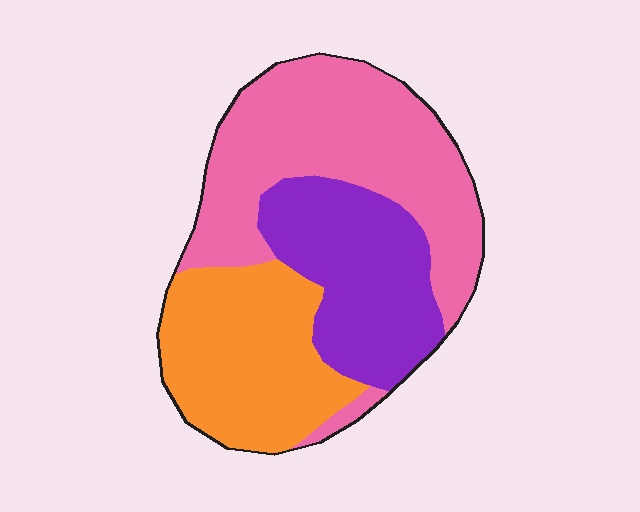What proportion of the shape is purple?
Purple takes up about one quarter (1/4) of the shape.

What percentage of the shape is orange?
Orange takes up between a sixth and a third of the shape.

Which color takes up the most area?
Pink, at roughly 45%.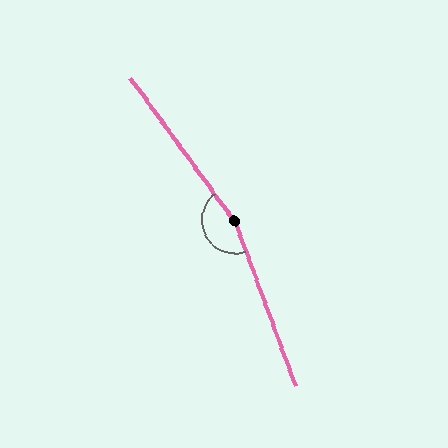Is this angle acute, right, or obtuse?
It is obtuse.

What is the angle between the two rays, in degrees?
Approximately 164 degrees.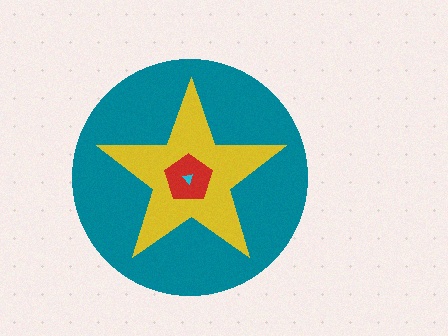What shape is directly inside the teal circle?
The yellow star.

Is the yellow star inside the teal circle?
Yes.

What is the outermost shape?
The teal circle.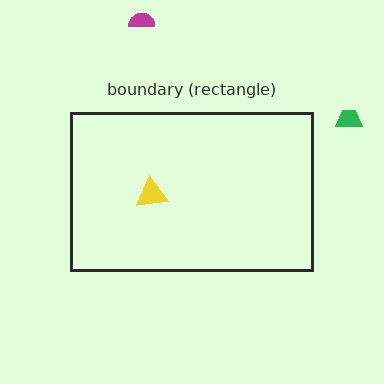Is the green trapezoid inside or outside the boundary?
Outside.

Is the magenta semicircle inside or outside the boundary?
Outside.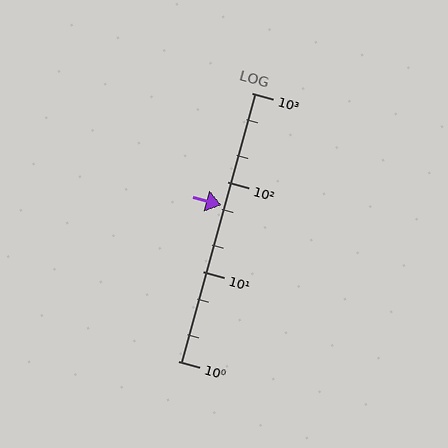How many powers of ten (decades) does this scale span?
The scale spans 3 decades, from 1 to 1000.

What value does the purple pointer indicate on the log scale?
The pointer indicates approximately 56.